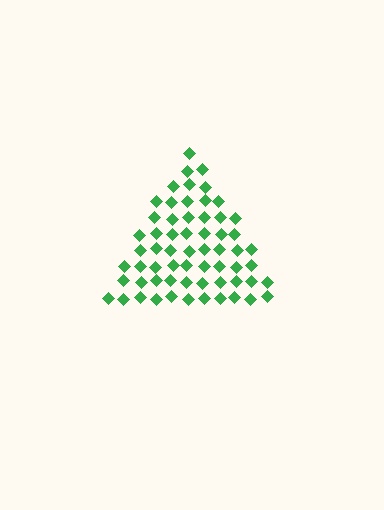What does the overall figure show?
The overall figure shows a triangle.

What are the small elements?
The small elements are diamonds.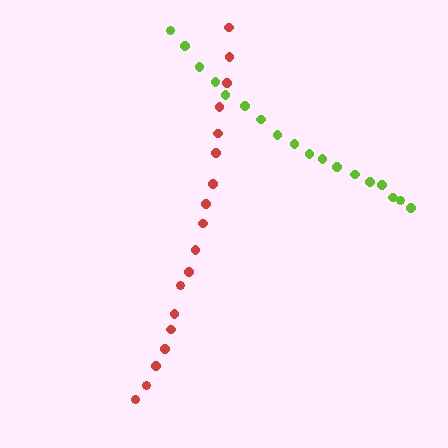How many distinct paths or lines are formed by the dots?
There are 2 distinct paths.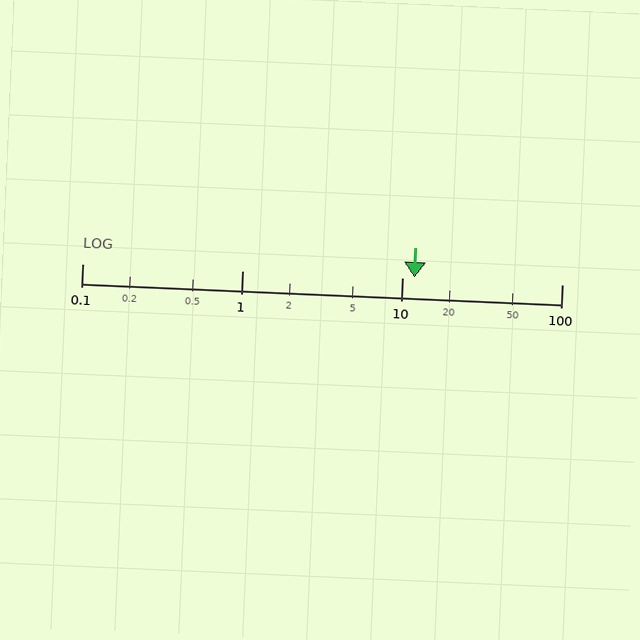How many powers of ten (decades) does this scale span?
The scale spans 3 decades, from 0.1 to 100.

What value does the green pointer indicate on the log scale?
The pointer indicates approximately 12.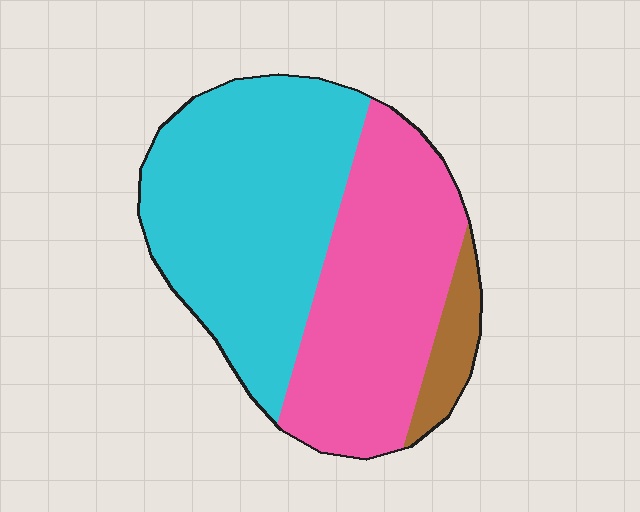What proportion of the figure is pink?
Pink covers roughly 40% of the figure.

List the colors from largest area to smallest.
From largest to smallest: cyan, pink, brown.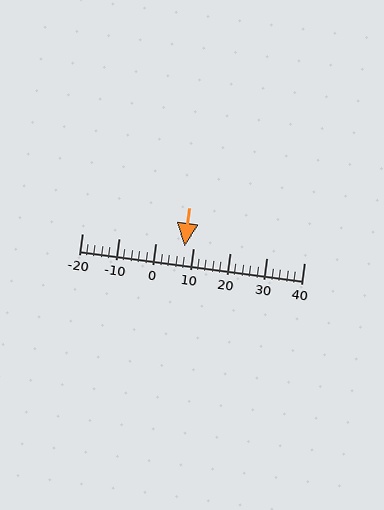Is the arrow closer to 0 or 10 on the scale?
The arrow is closer to 10.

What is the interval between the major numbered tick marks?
The major tick marks are spaced 10 units apart.